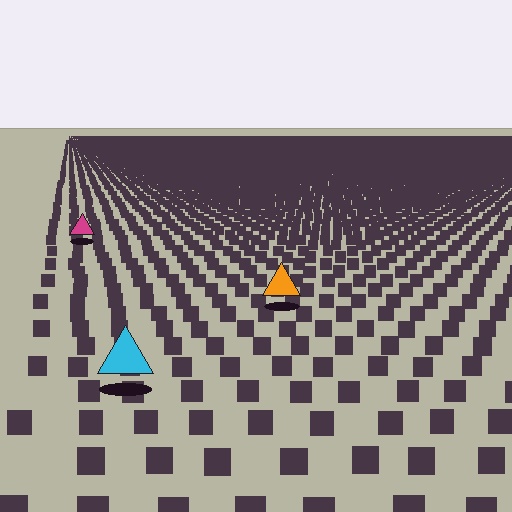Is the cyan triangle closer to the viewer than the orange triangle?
Yes. The cyan triangle is closer — you can tell from the texture gradient: the ground texture is coarser near it.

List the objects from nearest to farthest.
From nearest to farthest: the cyan triangle, the orange triangle, the magenta triangle.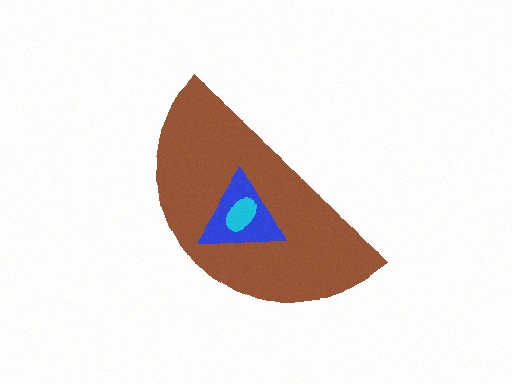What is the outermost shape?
The brown semicircle.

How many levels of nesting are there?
3.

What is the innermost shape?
The cyan ellipse.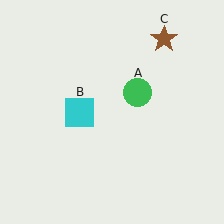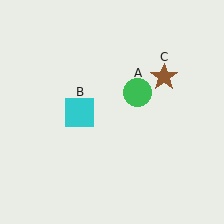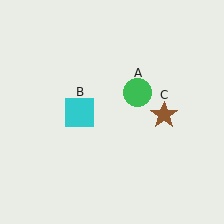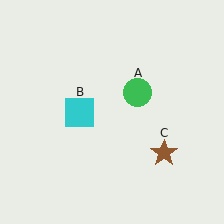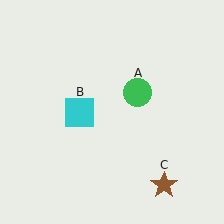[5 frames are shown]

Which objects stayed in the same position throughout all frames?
Green circle (object A) and cyan square (object B) remained stationary.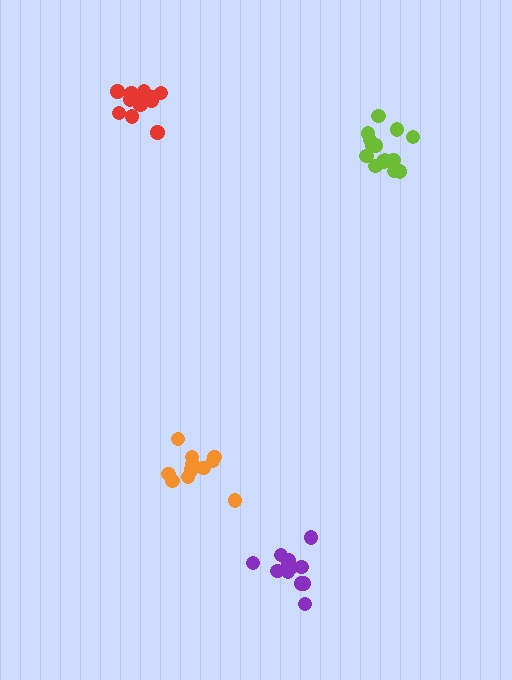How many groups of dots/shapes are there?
There are 4 groups.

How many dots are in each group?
Group 1: 14 dots, Group 2: 14 dots, Group 3: 12 dots, Group 4: 13 dots (53 total).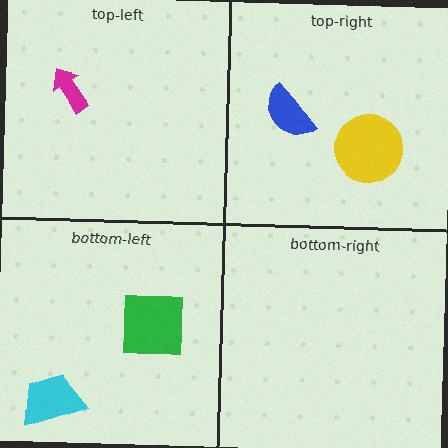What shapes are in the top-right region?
The yellow circle, the blue semicircle.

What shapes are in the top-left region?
The magenta arrow.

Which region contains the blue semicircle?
The top-right region.